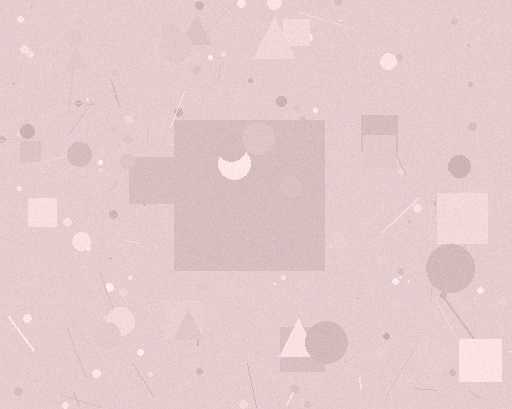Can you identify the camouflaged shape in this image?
The camouflaged shape is a square.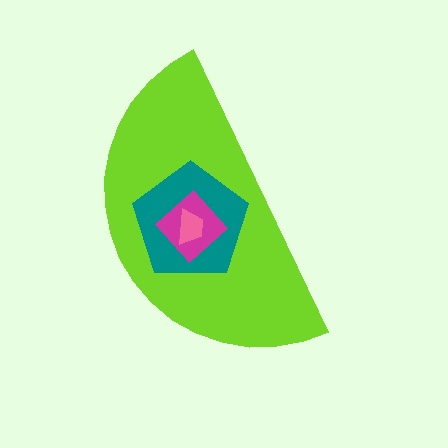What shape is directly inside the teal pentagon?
The magenta diamond.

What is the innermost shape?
The pink trapezoid.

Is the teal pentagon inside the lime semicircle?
Yes.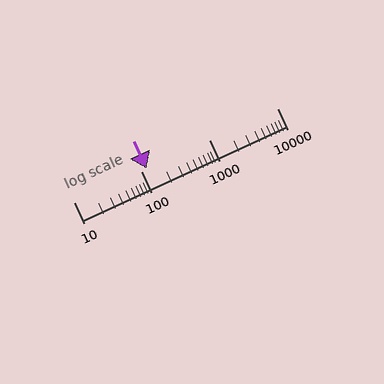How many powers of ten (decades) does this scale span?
The scale spans 3 decades, from 10 to 10000.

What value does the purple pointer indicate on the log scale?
The pointer indicates approximately 120.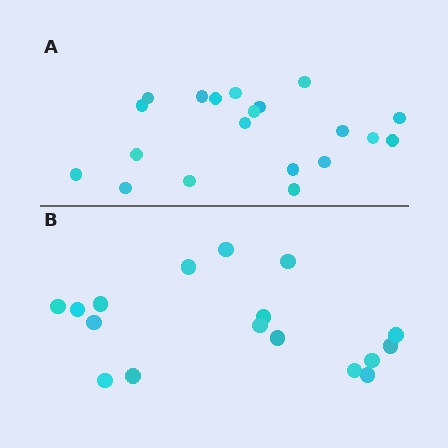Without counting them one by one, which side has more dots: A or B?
Region A (the top region) has more dots.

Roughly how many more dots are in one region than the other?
Region A has just a few more — roughly 2 or 3 more dots than region B.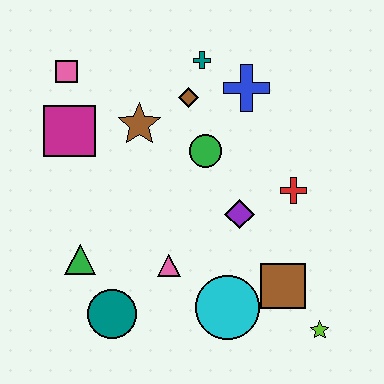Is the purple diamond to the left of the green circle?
No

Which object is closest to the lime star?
The brown square is closest to the lime star.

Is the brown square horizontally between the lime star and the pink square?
Yes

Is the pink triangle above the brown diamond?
No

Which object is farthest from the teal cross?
The lime star is farthest from the teal cross.